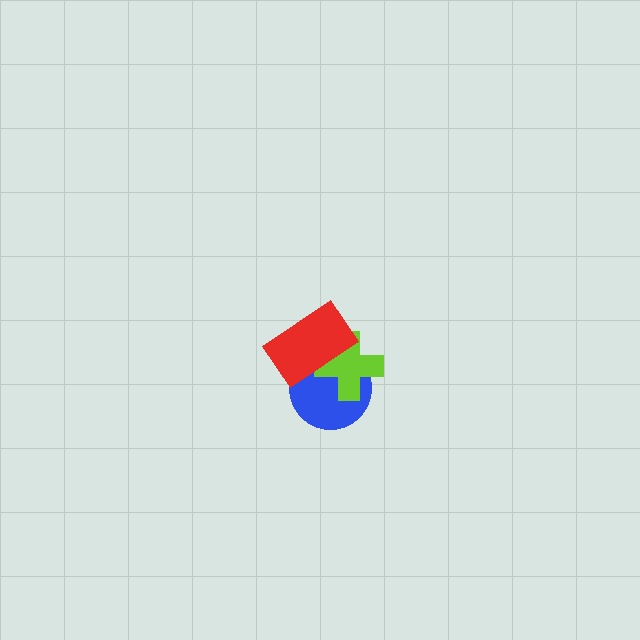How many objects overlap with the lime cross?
2 objects overlap with the lime cross.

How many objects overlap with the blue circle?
2 objects overlap with the blue circle.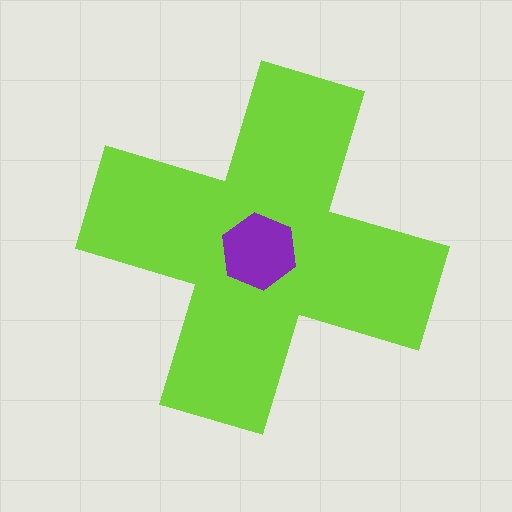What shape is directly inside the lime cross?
The purple hexagon.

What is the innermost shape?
The purple hexagon.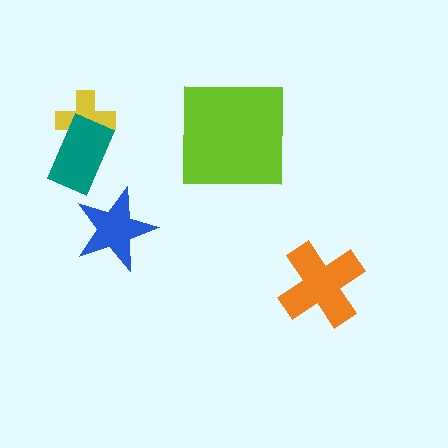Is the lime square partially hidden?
No, no other shape covers it.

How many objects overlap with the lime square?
0 objects overlap with the lime square.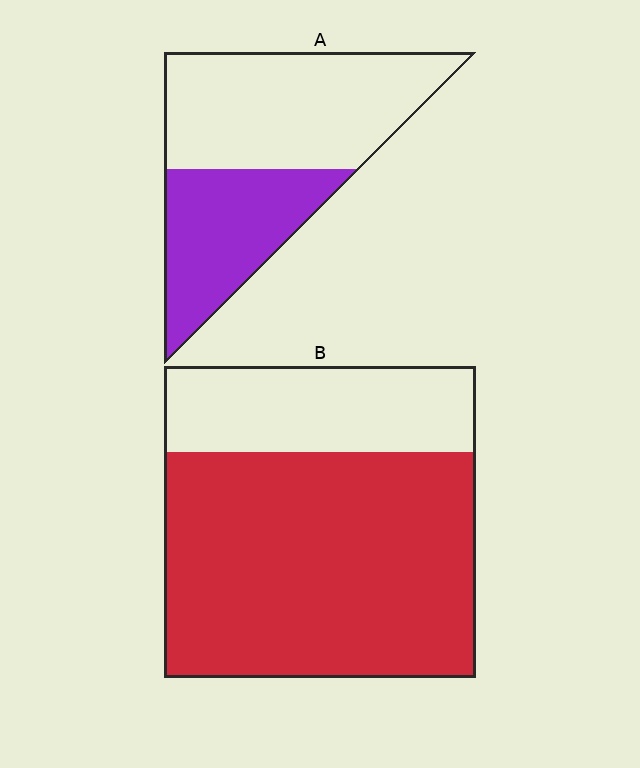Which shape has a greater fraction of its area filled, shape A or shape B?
Shape B.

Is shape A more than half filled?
No.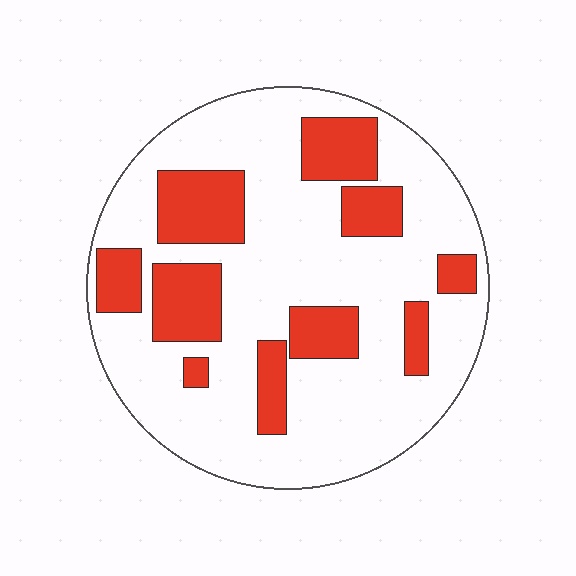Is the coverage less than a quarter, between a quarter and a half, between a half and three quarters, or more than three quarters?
Between a quarter and a half.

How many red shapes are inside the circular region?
10.